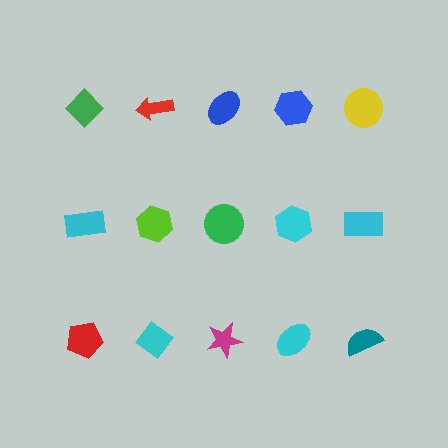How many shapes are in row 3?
5 shapes.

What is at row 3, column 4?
A cyan ellipse.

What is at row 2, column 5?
A cyan rectangle.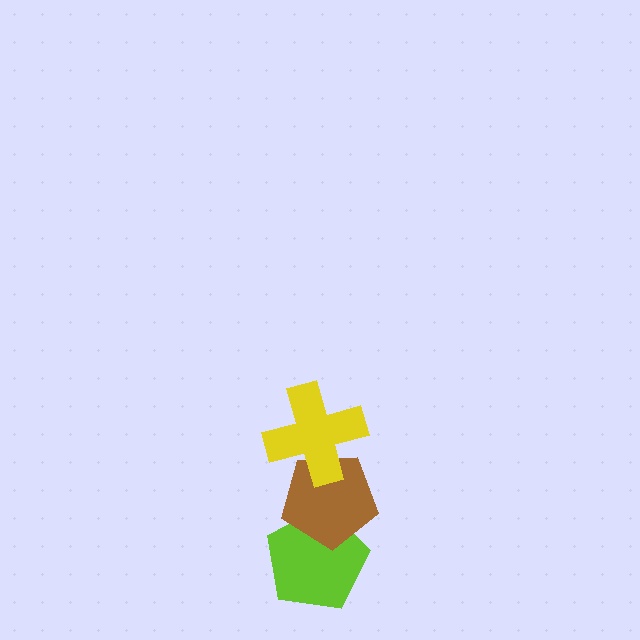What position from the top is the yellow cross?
The yellow cross is 1st from the top.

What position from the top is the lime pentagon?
The lime pentagon is 3rd from the top.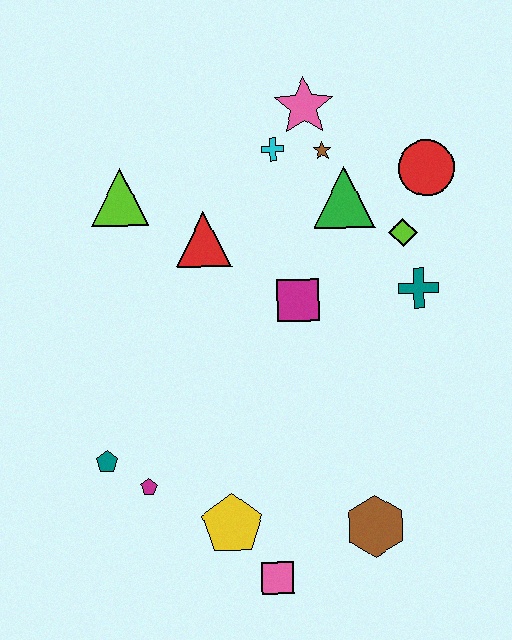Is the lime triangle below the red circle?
Yes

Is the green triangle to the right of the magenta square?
Yes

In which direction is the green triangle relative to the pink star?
The green triangle is below the pink star.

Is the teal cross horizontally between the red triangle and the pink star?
No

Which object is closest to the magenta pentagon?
The teal pentagon is closest to the magenta pentagon.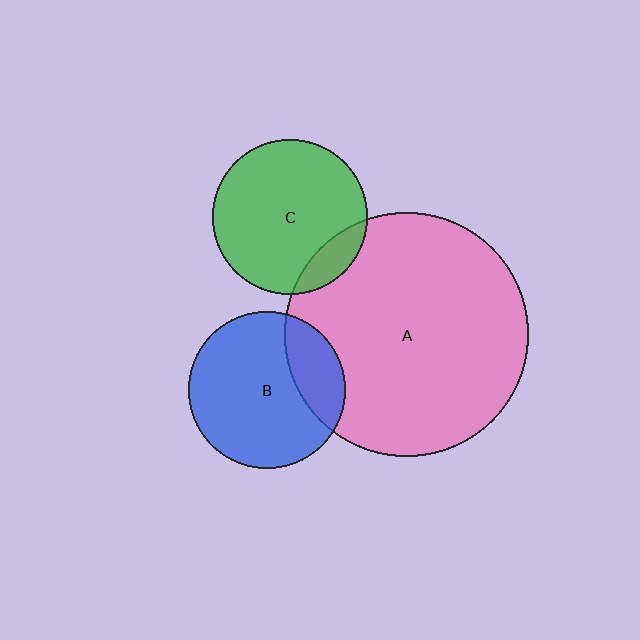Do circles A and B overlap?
Yes.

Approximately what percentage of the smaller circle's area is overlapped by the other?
Approximately 20%.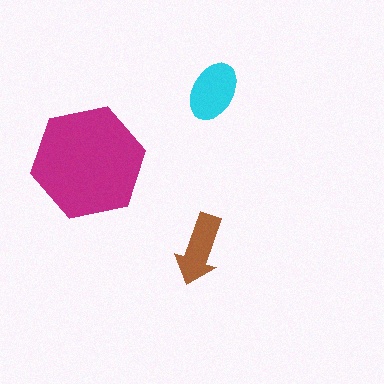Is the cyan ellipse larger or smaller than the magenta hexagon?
Smaller.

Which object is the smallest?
The brown arrow.